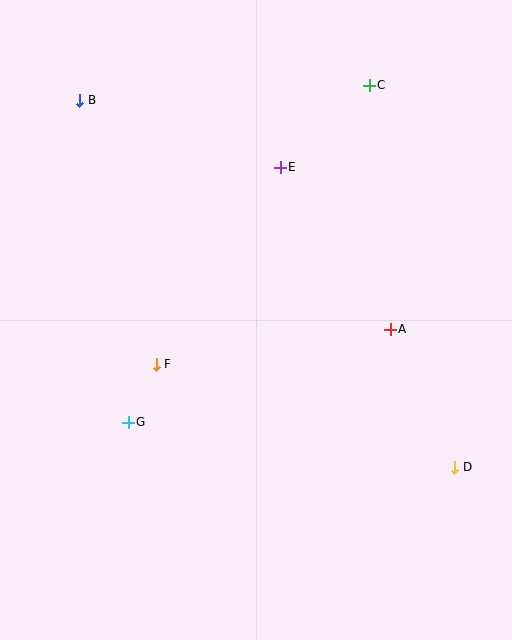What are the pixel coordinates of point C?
Point C is at (369, 85).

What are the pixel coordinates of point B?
Point B is at (80, 100).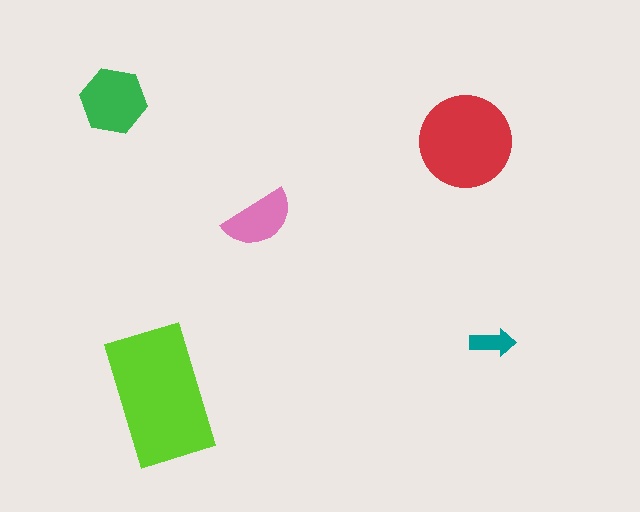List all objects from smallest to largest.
The teal arrow, the pink semicircle, the green hexagon, the red circle, the lime rectangle.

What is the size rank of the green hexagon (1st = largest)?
3rd.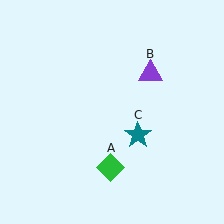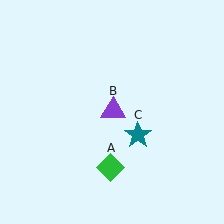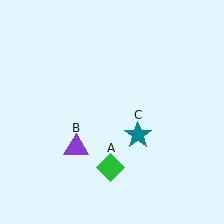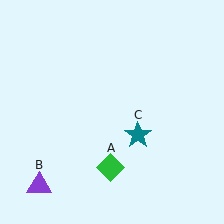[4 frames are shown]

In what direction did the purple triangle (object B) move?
The purple triangle (object B) moved down and to the left.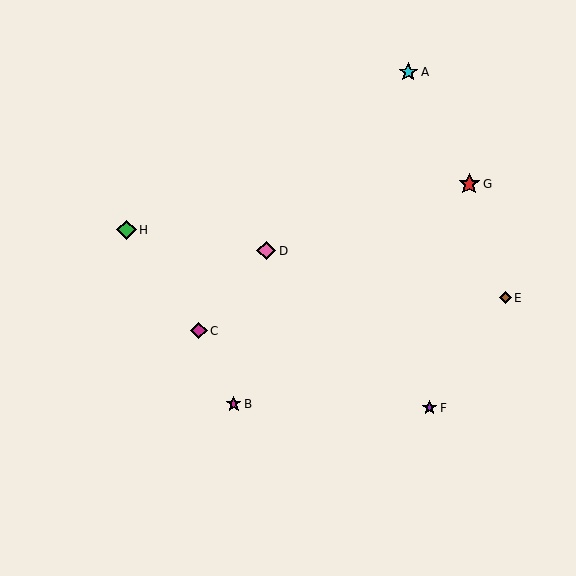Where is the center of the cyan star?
The center of the cyan star is at (408, 72).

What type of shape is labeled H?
Shape H is a green diamond.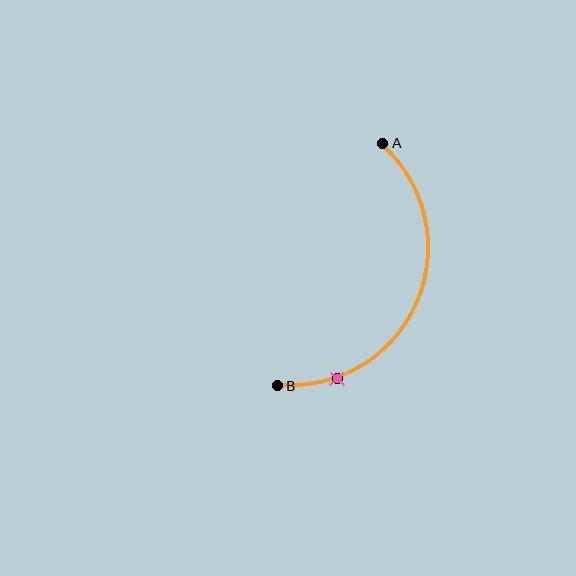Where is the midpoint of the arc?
The arc midpoint is the point on the curve farthest from the straight line joining A and B. It sits to the right of that line.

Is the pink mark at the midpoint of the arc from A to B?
No. The pink mark lies on the arc but is closer to endpoint B. The arc midpoint would be at the point on the curve equidistant along the arc from both A and B.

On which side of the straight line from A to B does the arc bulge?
The arc bulges to the right of the straight line connecting A and B.